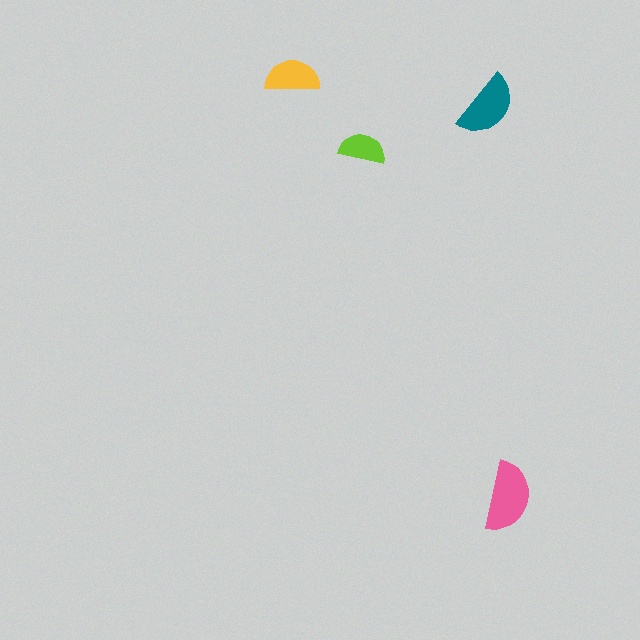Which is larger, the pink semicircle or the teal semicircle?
The pink one.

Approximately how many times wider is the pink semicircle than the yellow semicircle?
About 1.5 times wider.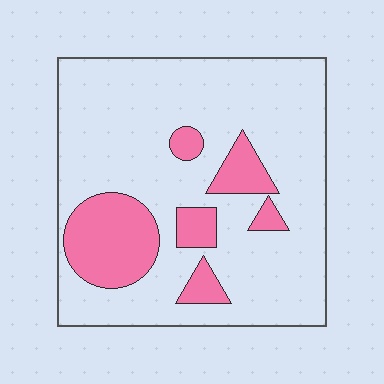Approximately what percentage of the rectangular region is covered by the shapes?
Approximately 20%.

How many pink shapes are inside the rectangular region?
6.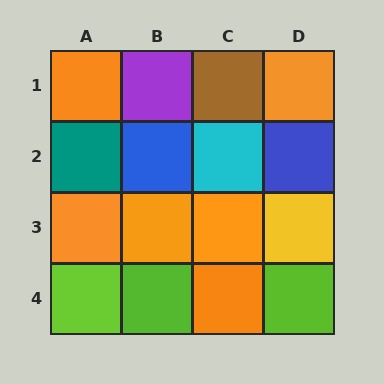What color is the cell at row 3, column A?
Orange.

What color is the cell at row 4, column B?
Lime.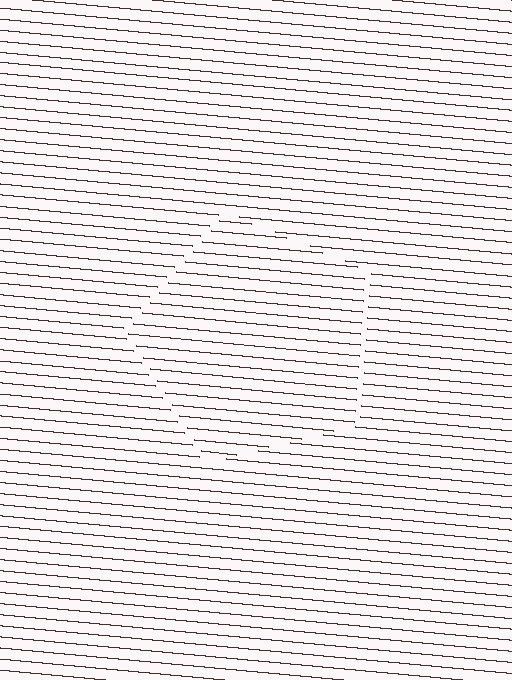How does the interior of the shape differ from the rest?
The interior of the shape contains the same grating, shifted by half a period — the contour is defined by the phase discontinuity where line-ends from the inner and outer gratings abut.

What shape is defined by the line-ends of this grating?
An illusory pentagon. The interior of the shape contains the same grating, shifted by half a period — the contour is defined by the phase discontinuity where line-ends from the inner and outer gratings abut.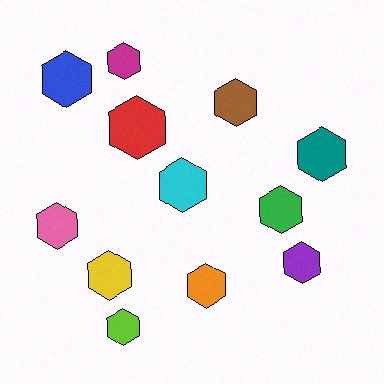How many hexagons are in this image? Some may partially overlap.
There are 12 hexagons.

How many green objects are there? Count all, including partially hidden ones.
There is 1 green object.